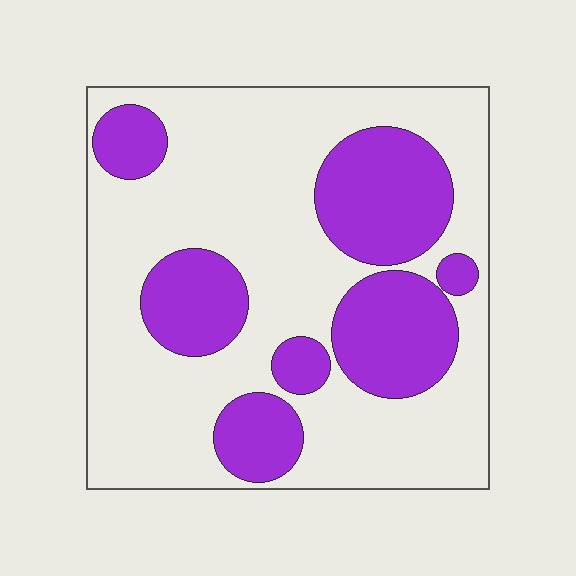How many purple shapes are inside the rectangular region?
7.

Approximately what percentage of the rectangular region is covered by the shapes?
Approximately 30%.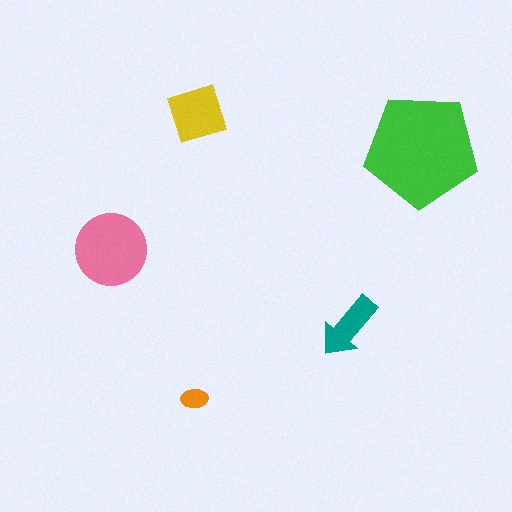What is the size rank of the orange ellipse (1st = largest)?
5th.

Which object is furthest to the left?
The pink circle is leftmost.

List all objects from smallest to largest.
The orange ellipse, the teal arrow, the yellow diamond, the pink circle, the green pentagon.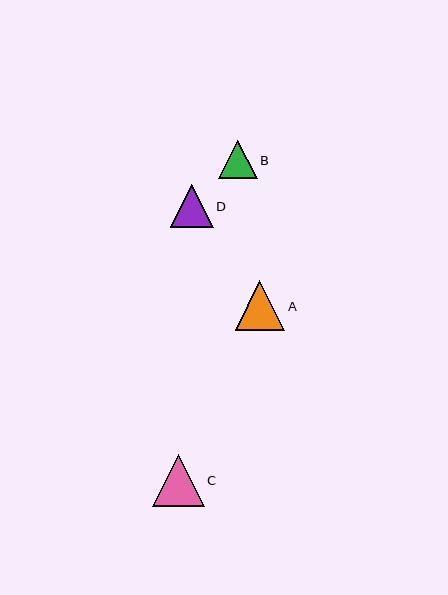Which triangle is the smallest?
Triangle B is the smallest with a size of approximately 39 pixels.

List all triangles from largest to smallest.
From largest to smallest: C, A, D, B.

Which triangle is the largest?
Triangle C is the largest with a size of approximately 52 pixels.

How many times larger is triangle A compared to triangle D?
Triangle A is approximately 1.2 times the size of triangle D.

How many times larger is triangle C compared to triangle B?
Triangle C is approximately 1.4 times the size of triangle B.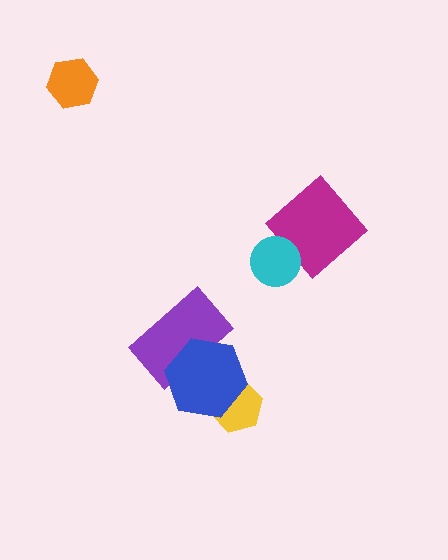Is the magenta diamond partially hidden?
Yes, it is partially covered by another shape.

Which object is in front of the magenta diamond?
The cyan circle is in front of the magenta diamond.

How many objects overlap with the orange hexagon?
0 objects overlap with the orange hexagon.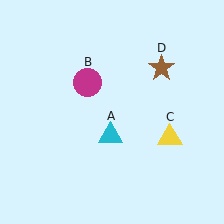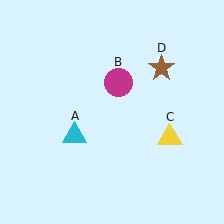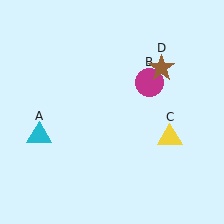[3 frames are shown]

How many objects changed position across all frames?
2 objects changed position: cyan triangle (object A), magenta circle (object B).